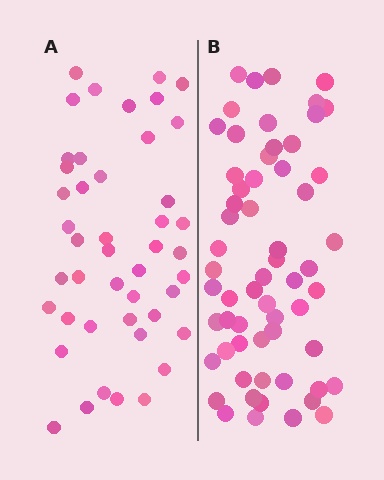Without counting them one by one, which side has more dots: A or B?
Region B (the right region) has more dots.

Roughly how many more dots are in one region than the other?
Region B has approximately 15 more dots than region A.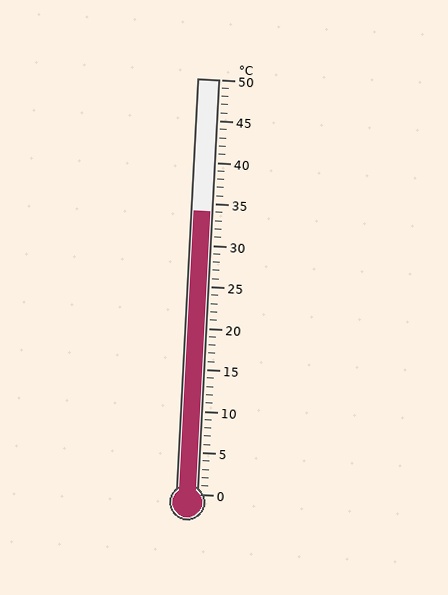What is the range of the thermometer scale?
The thermometer scale ranges from 0°C to 50°C.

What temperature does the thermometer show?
The thermometer shows approximately 34°C.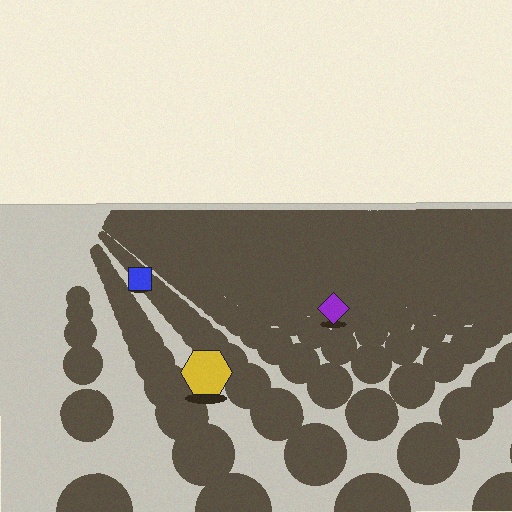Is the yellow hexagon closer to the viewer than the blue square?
Yes. The yellow hexagon is closer — you can tell from the texture gradient: the ground texture is coarser near it.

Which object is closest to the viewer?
The yellow hexagon is closest. The texture marks near it are larger and more spread out.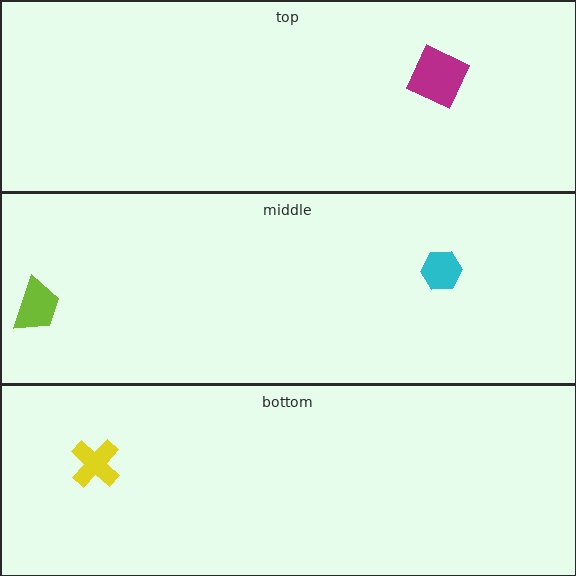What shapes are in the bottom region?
The yellow cross.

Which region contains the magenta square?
The top region.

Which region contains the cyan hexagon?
The middle region.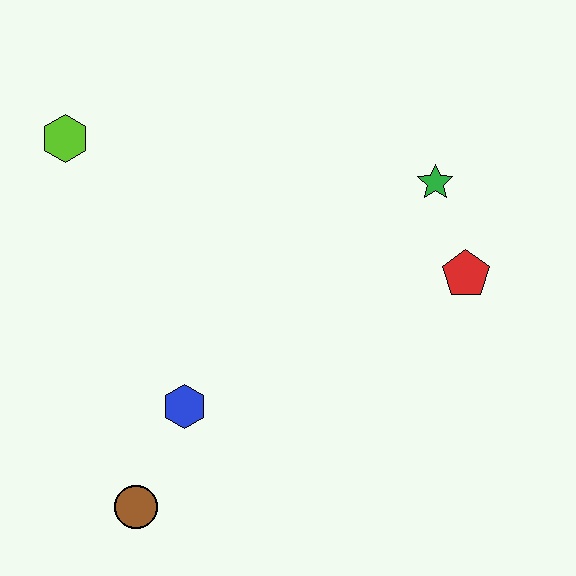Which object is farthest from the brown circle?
The green star is farthest from the brown circle.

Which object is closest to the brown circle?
The blue hexagon is closest to the brown circle.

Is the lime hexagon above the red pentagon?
Yes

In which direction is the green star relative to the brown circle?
The green star is above the brown circle.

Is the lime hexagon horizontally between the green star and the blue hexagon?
No